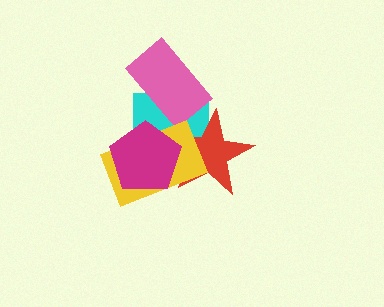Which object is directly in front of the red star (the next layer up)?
The yellow rectangle is directly in front of the red star.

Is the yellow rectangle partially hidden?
Yes, it is partially covered by another shape.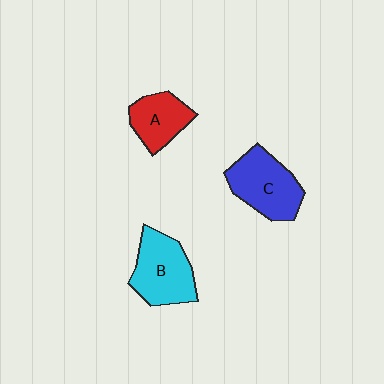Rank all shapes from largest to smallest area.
From largest to smallest: C (blue), B (cyan), A (red).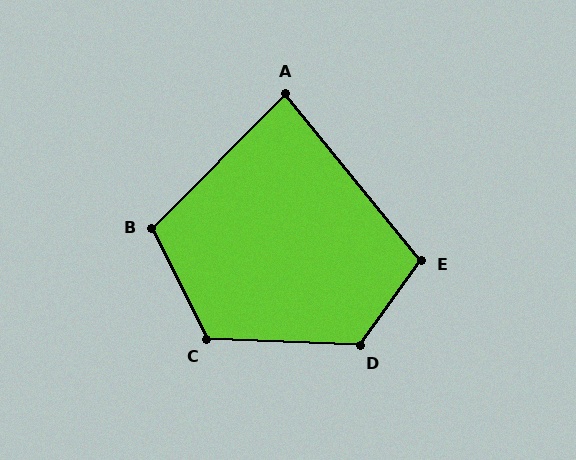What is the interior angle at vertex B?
Approximately 109 degrees (obtuse).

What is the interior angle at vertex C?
Approximately 119 degrees (obtuse).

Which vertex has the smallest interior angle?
A, at approximately 84 degrees.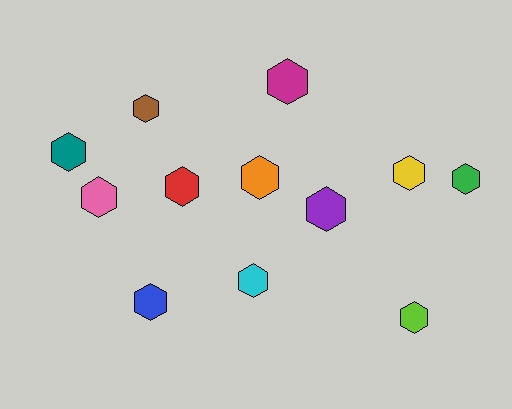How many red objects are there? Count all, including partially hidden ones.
There is 1 red object.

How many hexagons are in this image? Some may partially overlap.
There are 12 hexagons.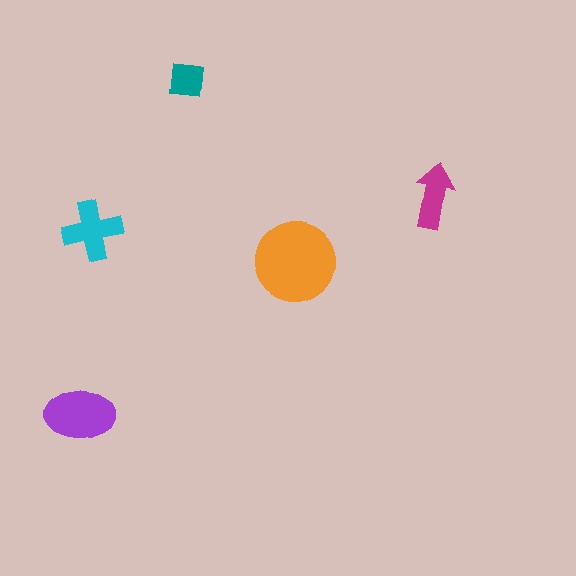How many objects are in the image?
There are 5 objects in the image.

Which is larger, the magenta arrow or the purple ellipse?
The purple ellipse.